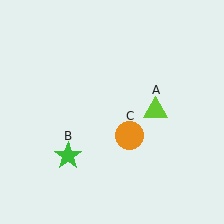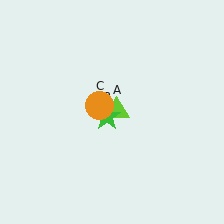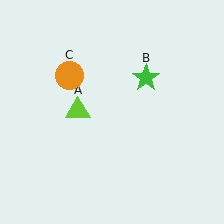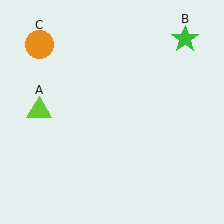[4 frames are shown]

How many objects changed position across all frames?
3 objects changed position: lime triangle (object A), green star (object B), orange circle (object C).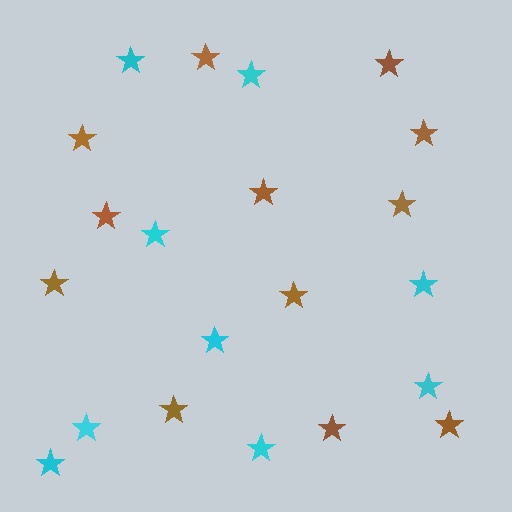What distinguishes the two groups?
There are 2 groups: one group of brown stars (12) and one group of cyan stars (9).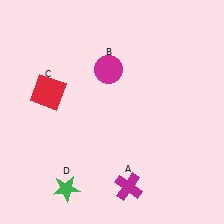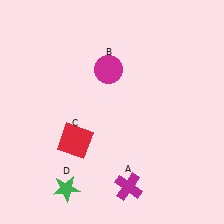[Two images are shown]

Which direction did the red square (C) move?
The red square (C) moved down.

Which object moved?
The red square (C) moved down.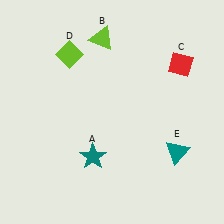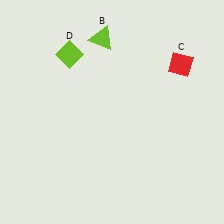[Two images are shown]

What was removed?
The teal triangle (E), the teal star (A) were removed in Image 2.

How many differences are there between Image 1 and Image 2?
There are 2 differences between the two images.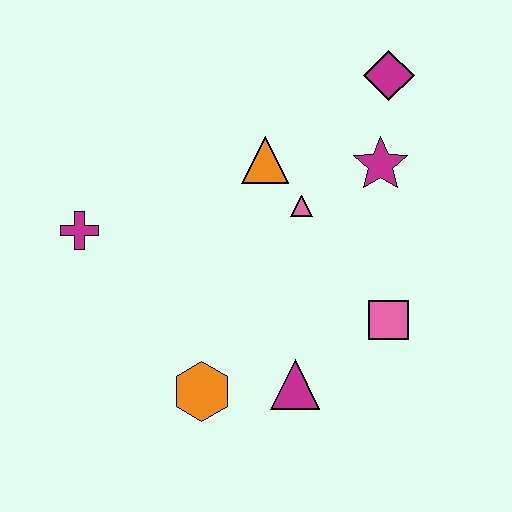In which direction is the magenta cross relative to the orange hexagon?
The magenta cross is above the orange hexagon.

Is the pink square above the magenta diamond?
No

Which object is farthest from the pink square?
The magenta cross is farthest from the pink square.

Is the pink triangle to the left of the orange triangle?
No